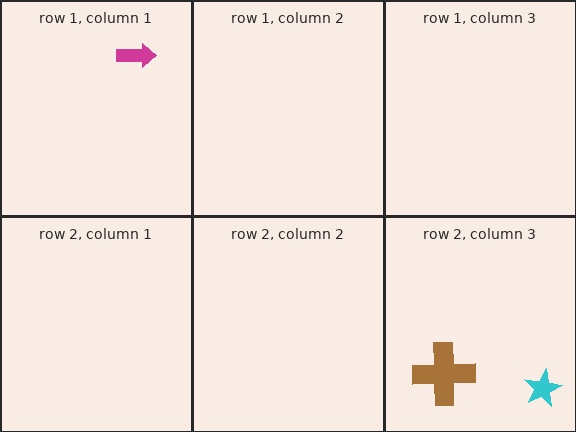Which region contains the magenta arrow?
The row 1, column 1 region.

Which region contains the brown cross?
The row 2, column 3 region.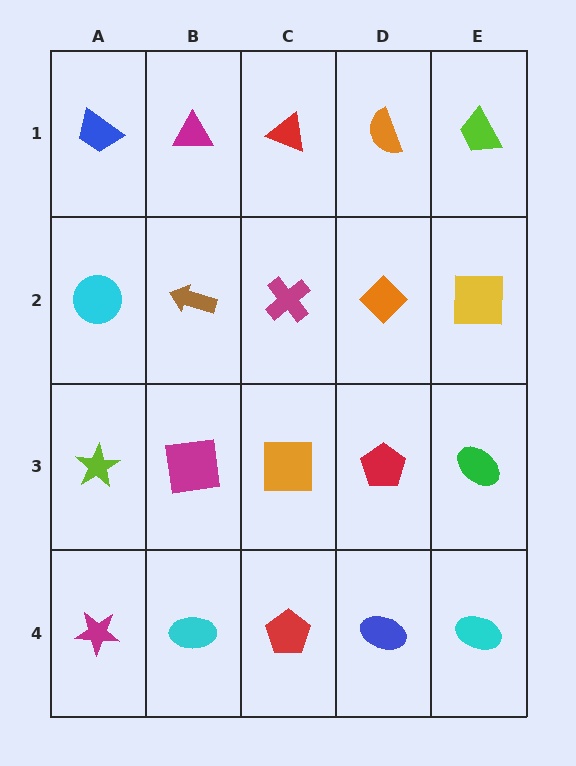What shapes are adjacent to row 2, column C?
A red triangle (row 1, column C), an orange square (row 3, column C), a brown arrow (row 2, column B), an orange diamond (row 2, column D).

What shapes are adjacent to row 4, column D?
A red pentagon (row 3, column D), a red pentagon (row 4, column C), a cyan ellipse (row 4, column E).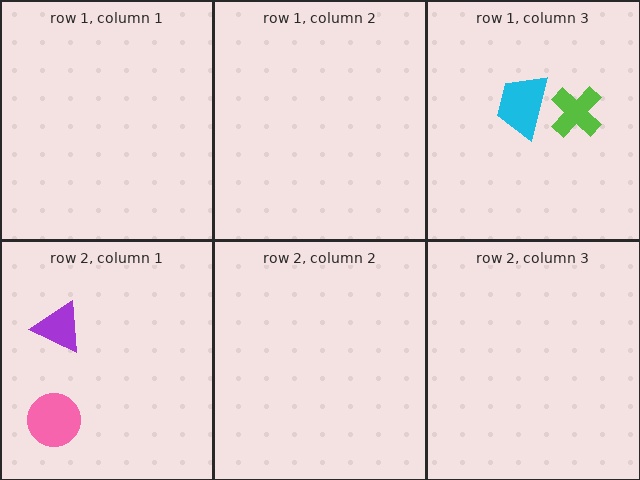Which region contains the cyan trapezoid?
The row 1, column 3 region.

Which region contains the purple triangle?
The row 2, column 1 region.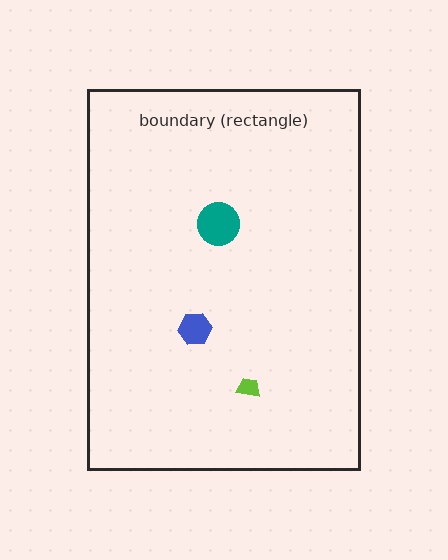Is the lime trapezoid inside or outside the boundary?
Inside.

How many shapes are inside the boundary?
3 inside, 0 outside.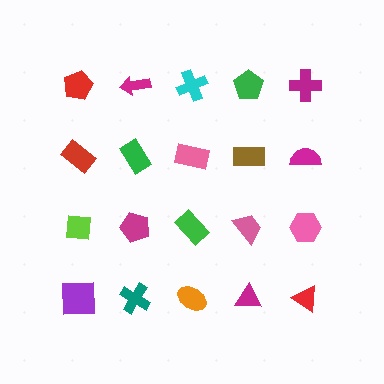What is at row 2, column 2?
A green rectangle.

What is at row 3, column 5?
A pink hexagon.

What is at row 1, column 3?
A cyan cross.